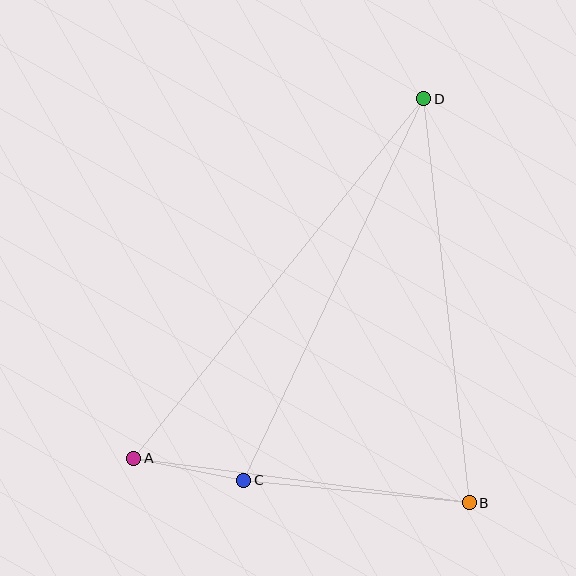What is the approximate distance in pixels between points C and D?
The distance between C and D is approximately 422 pixels.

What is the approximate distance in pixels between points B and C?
The distance between B and C is approximately 227 pixels.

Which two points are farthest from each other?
Points A and D are farthest from each other.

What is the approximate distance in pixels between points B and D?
The distance between B and D is approximately 407 pixels.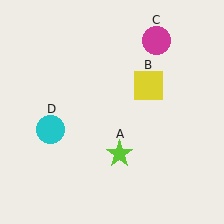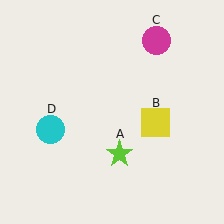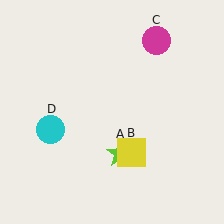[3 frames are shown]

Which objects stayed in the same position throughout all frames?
Lime star (object A) and magenta circle (object C) and cyan circle (object D) remained stationary.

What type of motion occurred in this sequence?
The yellow square (object B) rotated clockwise around the center of the scene.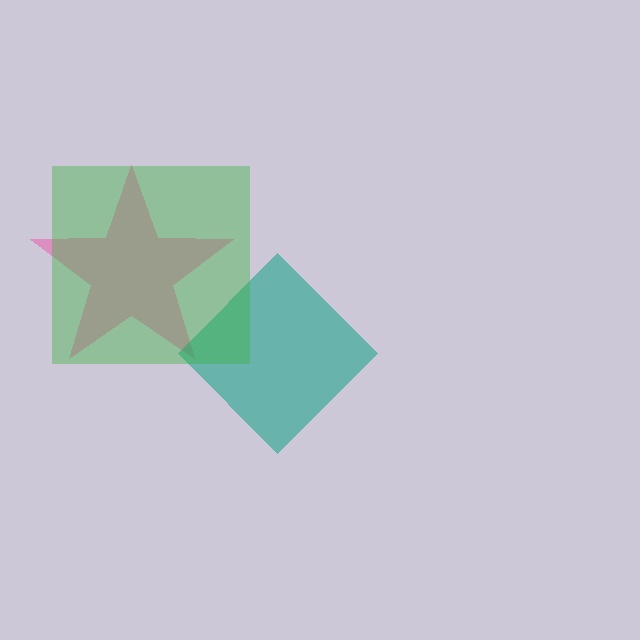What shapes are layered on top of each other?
The layered shapes are: a pink star, a teal diamond, a green square.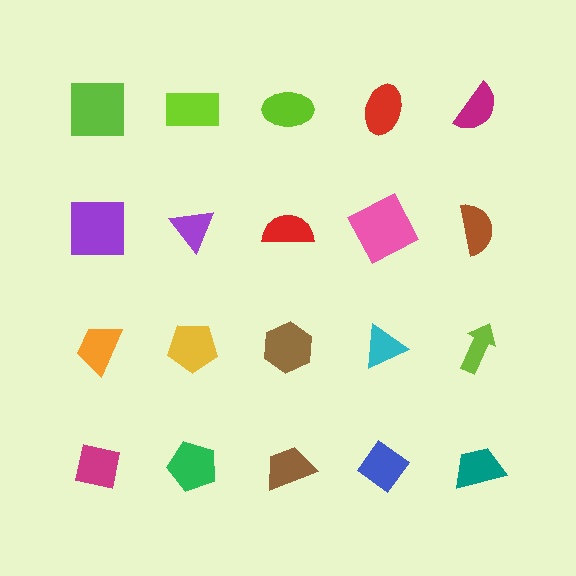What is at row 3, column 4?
A cyan triangle.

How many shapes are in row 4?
5 shapes.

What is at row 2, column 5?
A brown semicircle.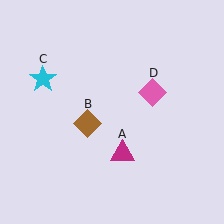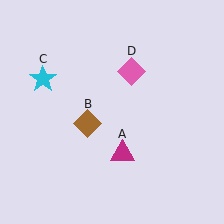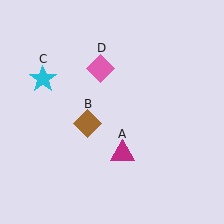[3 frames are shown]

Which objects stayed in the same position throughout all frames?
Magenta triangle (object A) and brown diamond (object B) and cyan star (object C) remained stationary.